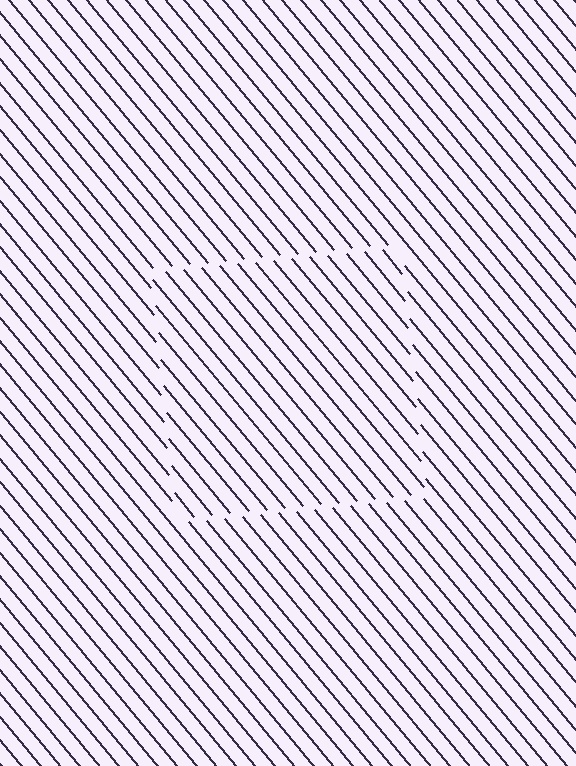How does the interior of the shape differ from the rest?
The interior of the shape contains the same grating, shifted by half a period — the contour is defined by the phase discontinuity where line-ends from the inner and outer gratings abut.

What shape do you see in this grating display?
An illusory square. The interior of the shape contains the same grating, shifted by half a period — the contour is defined by the phase discontinuity where line-ends from the inner and outer gratings abut.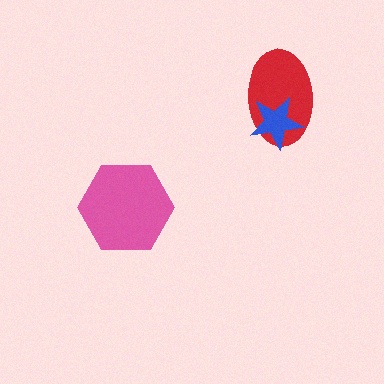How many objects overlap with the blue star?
1 object overlaps with the blue star.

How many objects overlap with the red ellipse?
1 object overlaps with the red ellipse.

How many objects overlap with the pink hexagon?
0 objects overlap with the pink hexagon.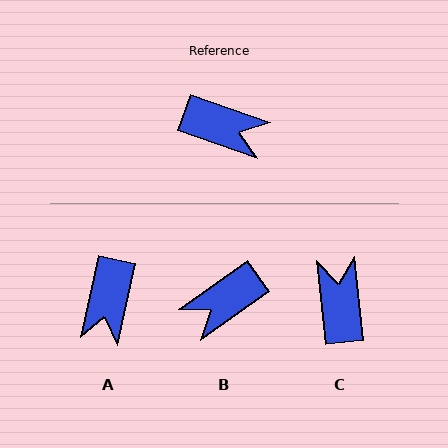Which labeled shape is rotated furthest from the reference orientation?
B, about 125 degrees away.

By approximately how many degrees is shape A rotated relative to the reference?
Approximately 83 degrees clockwise.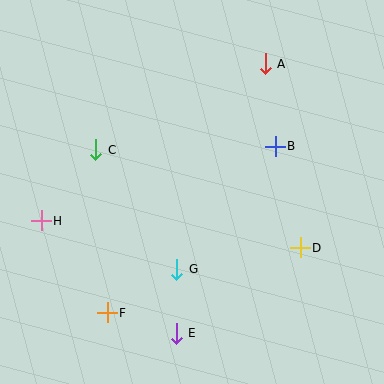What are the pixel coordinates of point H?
Point H is at (41, 221).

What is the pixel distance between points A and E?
The distance between A and E is 284 pixels.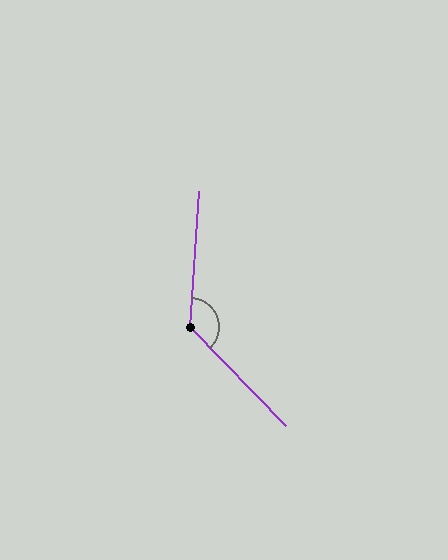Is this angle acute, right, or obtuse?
It is obtuse.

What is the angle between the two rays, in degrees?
Approximately 132 degrees.